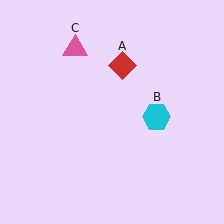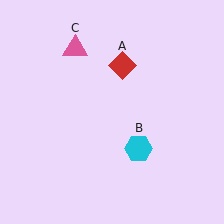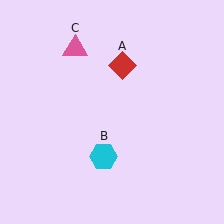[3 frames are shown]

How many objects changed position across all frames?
1 object changed position: cyan hexagon (object B).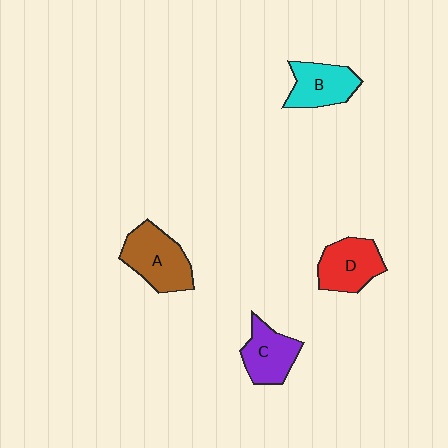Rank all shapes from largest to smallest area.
From largest to smallest: A (brown), D (red), B (cyan), C (purple).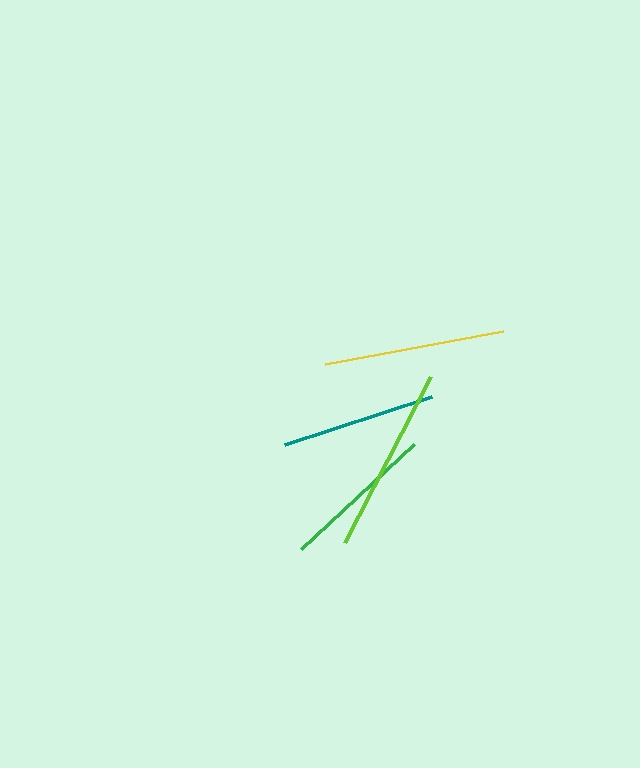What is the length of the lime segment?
The lime segment is approximately 187 pixels long.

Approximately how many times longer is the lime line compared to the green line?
The lime line is approximately 1.2 times the length of the green line.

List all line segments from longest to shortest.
From longest to shortest: lime, yellow, green, teal.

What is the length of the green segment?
The green segment is approximately 155 pixels long.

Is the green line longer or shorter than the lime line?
The lime line is longer than the green line.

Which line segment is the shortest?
The teal line is the shortest at approximately 154 pixels.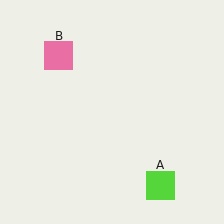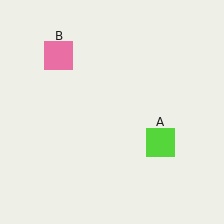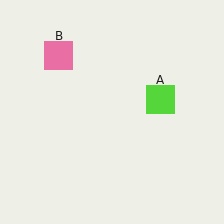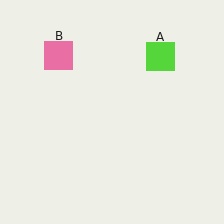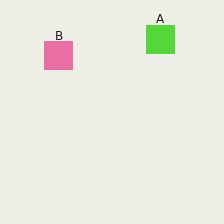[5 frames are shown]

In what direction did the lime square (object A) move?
The lime square (object A) moved up.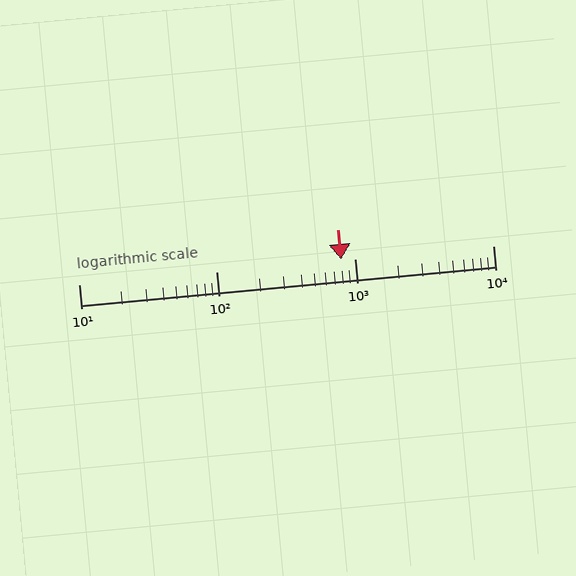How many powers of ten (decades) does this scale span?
The scale spans 3 decades, from 10 to 10000.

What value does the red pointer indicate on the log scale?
The pointer indicates approximately 800.